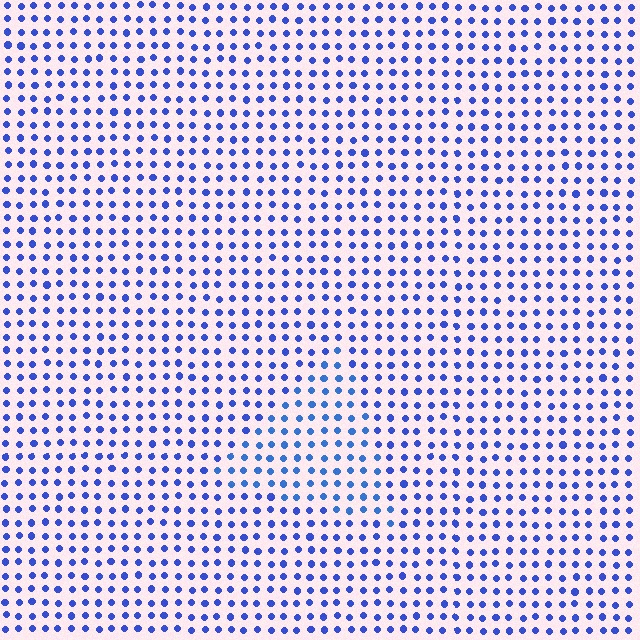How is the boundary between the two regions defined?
The boundary is defined purely by a slight shift in hue (about 15 degrees). Spacing, size, and orientation are identical on both sides.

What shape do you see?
I see a triangle.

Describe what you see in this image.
The image is filled with small blue elements in a uniform arrangement. A triangle-shaped region is visible where the elements are tinted to a slightly different hue, forming a subtle color boundary.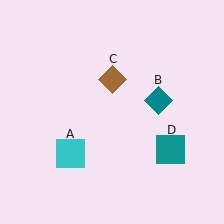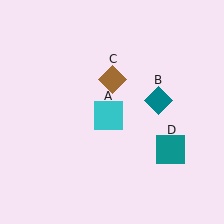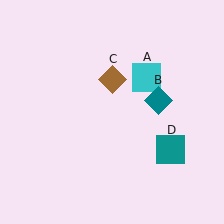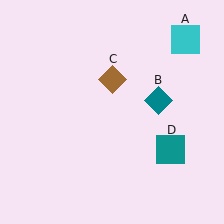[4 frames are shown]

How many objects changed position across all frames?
1 object changed position: cyan square (object A).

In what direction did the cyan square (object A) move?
The cyan square (object A) moved up and to the right.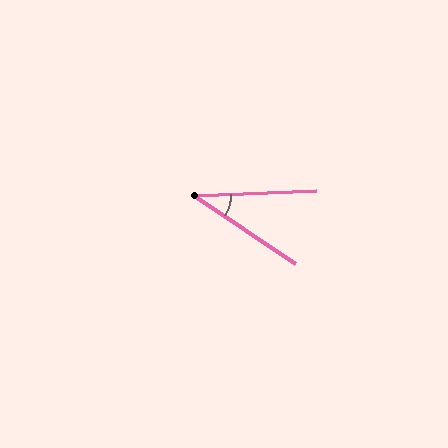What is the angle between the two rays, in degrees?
Approximately 36 degrees.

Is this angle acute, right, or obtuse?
It is acute.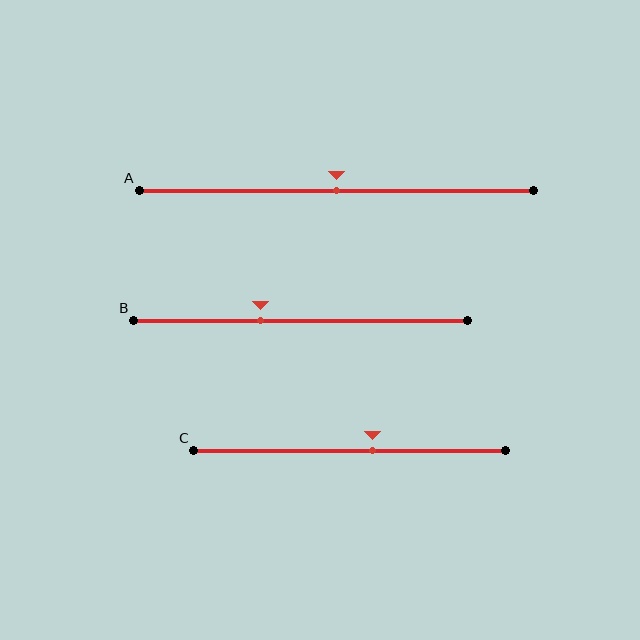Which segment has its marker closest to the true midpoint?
Segment A has its marker closest to the true midpoint.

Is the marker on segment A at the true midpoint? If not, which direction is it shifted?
Yes, the marker on segment A is at the true midpoint.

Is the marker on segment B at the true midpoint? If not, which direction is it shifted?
No, the marker on segment B is shifted to the left by about 12% of the segment length.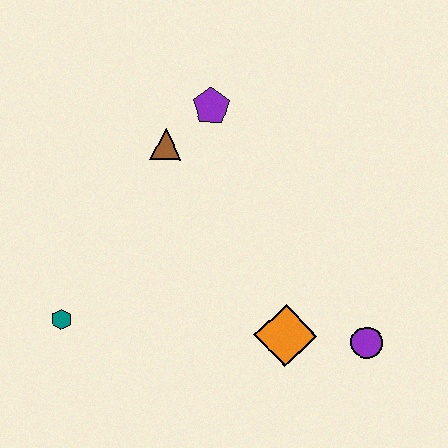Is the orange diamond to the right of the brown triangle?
Yes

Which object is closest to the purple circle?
The orange diamond is closest to the purple circle.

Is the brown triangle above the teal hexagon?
Yes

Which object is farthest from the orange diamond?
The purple pentagon is farthest from the orange diamond.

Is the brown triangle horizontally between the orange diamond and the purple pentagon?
No